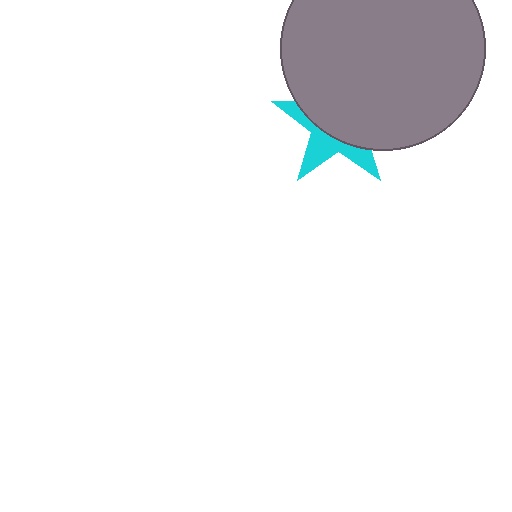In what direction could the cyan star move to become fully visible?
The cyan star could move down. That would shift it out from behind the gray circle entirely.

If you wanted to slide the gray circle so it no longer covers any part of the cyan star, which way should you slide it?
Slide it up — that is the most direct way to separate the two shapes.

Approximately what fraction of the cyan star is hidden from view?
Roughly 64% of the cyan star is hidden behind the gray circle.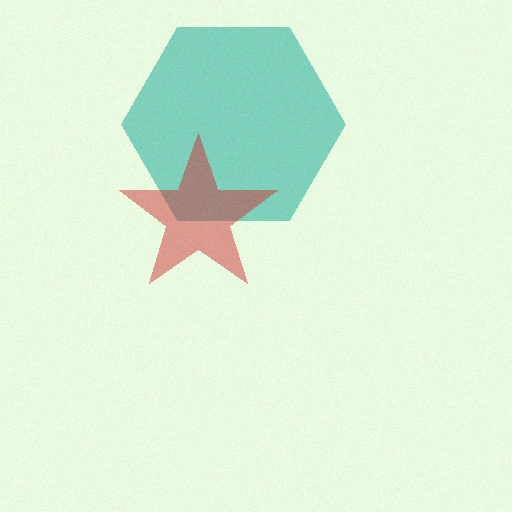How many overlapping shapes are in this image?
There are 2 overlapping shapes in the image.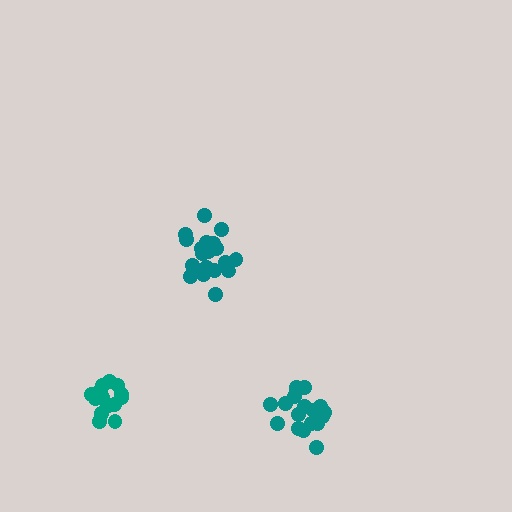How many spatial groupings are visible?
There are 3 spatial groupings.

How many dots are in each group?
Group 1: 15 dots, Group 2: 19 dots, Group 3: 18 dots (52 total).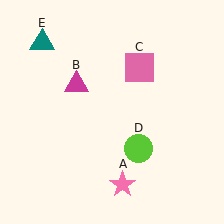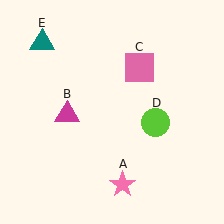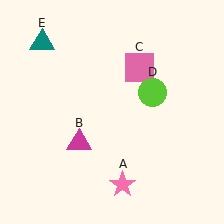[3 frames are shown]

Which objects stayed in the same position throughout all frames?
Pink star (object A) and pink square (object C) and teal triangle (object E) remained stationary.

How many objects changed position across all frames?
2 objects changed position: magenta triangle (object B), lime circle (object D).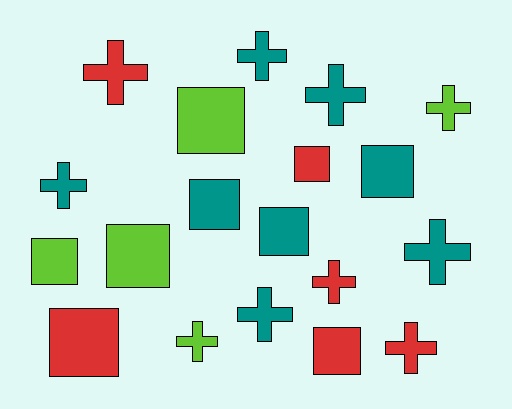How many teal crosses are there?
There are 5 teal crosses.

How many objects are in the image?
There are 19 objects.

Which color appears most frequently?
Teal, with 8 objects.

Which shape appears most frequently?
Cross, with 10 objects.